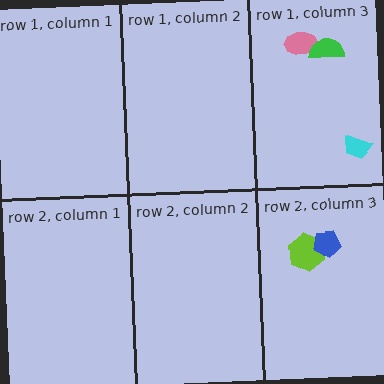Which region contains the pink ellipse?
The row 1, column 3 region.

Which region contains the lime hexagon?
The row 2, column 3 region.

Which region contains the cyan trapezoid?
The row 1, column 3 region.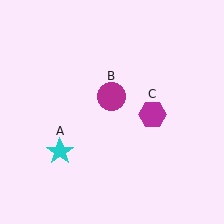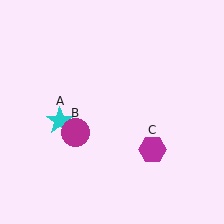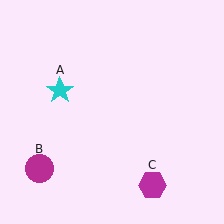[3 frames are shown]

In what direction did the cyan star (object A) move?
The cyan star (object A) moved up.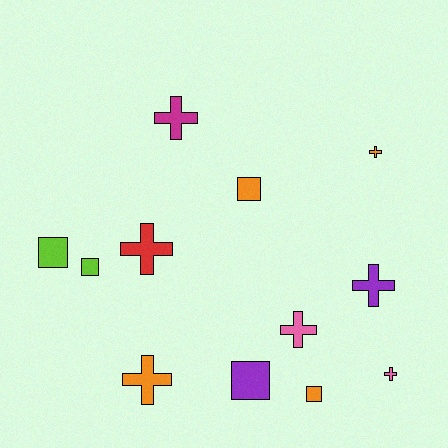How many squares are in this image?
There are 5 squares.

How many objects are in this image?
There are 12 objects.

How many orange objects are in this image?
There are 4 orange objects.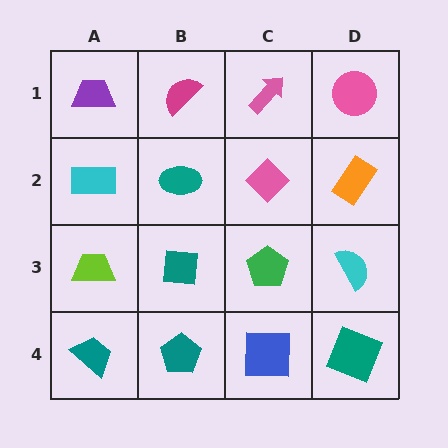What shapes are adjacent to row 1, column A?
A cyan rectangle (row 2, column A), a magenta semicircle (row 1, column B).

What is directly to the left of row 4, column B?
A teal trapezoid.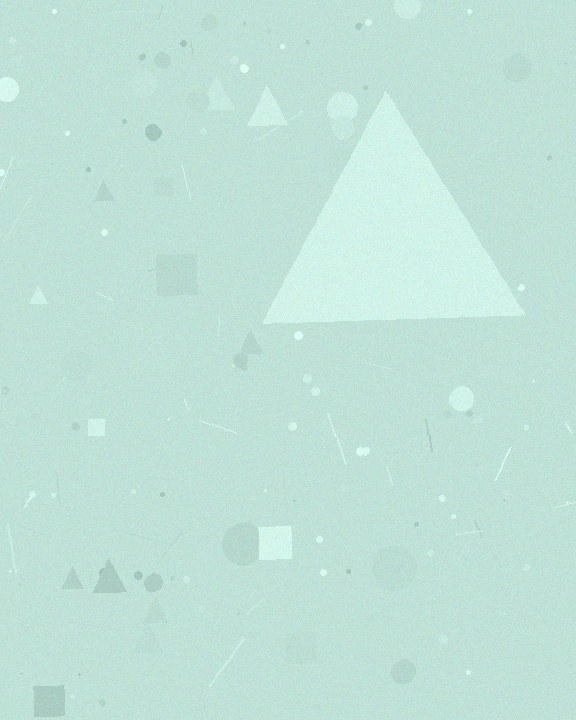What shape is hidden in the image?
A triangle is hidden in the image.